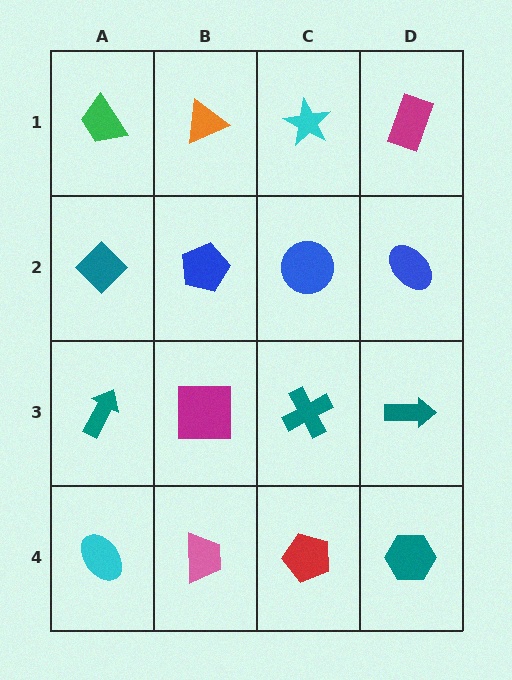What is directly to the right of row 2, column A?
A blue pentagon.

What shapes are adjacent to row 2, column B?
An orange triangle (row 1, column B), a magenta square (row 3, column B), a teal diamond (row 2, column A), a blue circle (row 2, column C).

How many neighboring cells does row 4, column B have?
3.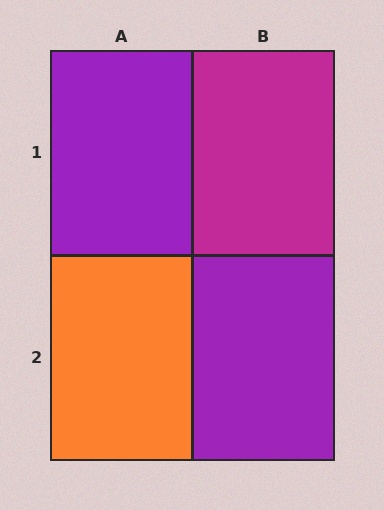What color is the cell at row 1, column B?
Magenta.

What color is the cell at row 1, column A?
Purple.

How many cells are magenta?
1 cell is magenta.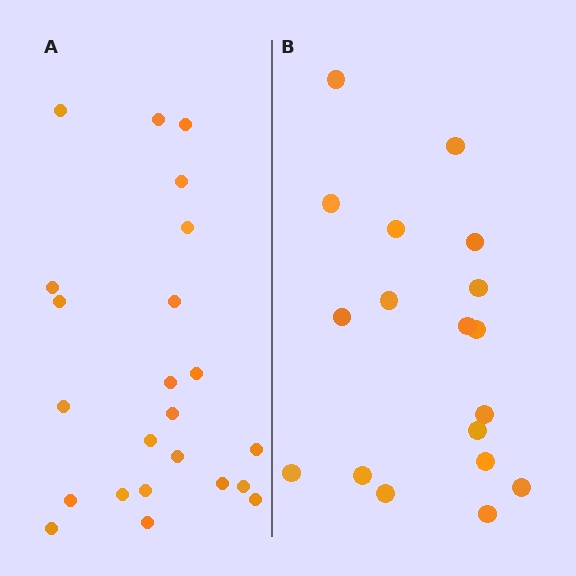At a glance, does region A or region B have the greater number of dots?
Region A (the left region) has more dots.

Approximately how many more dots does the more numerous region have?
Region A has about 5 more dots than region B.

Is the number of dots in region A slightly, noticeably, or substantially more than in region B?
Region A has noticeably more, but not dramatically so. The ratio is roughly 1.3 to 1.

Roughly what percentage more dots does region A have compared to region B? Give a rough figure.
About 30% more.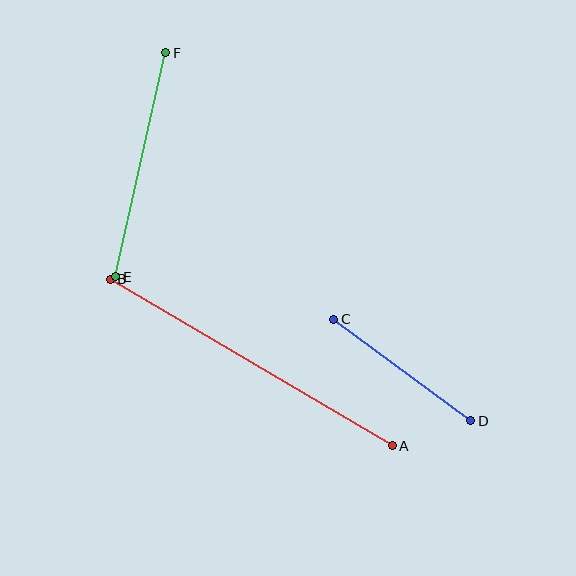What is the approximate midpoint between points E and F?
The midpoint is at approximately (141, 165) pixels.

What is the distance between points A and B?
The distance is approximately 328 pixels.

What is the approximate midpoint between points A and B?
The midpoint is at approximately (251, 363) pixels.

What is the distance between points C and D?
The distance is approximately 171 pixels.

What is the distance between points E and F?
The distance is approximately 230 pixels.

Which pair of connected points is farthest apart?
Points A and B are farthest apart.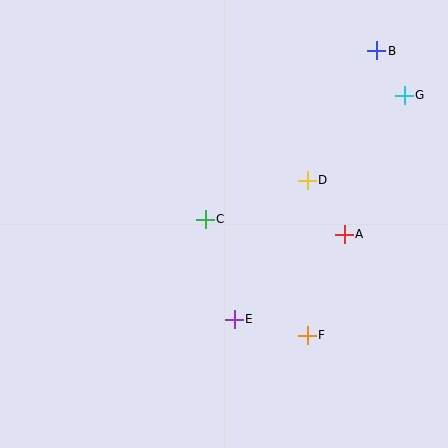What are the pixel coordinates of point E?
Point E is at (234, 319).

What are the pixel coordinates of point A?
Point A is at (344, 234).